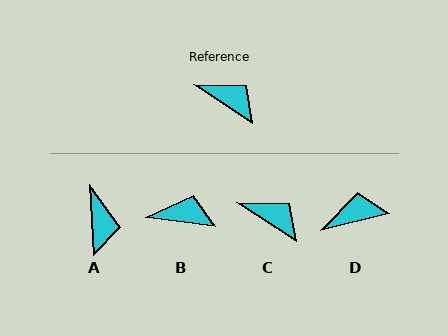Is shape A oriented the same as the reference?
No, it is off by about 53 degrees.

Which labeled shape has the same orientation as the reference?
C.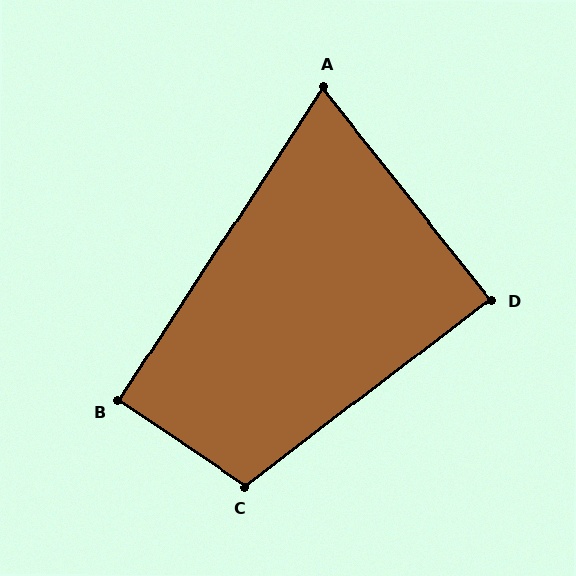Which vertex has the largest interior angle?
C, at approximately 109 degrees.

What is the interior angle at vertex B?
Approximately 91 degrees (approximately right).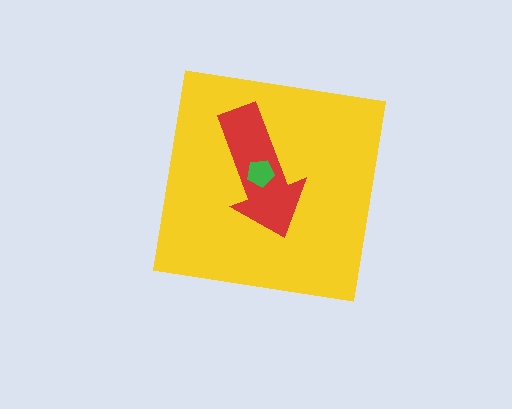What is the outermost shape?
The yellow square.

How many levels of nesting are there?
3.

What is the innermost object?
The green pentagon.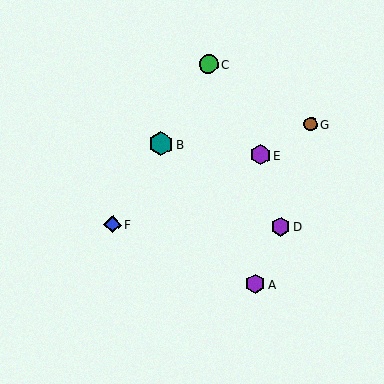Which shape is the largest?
The teal hexagon (labeled B) is the largest.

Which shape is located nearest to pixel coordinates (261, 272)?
The purple hexagon (labeled A) at (255, 284) is nearest to that location.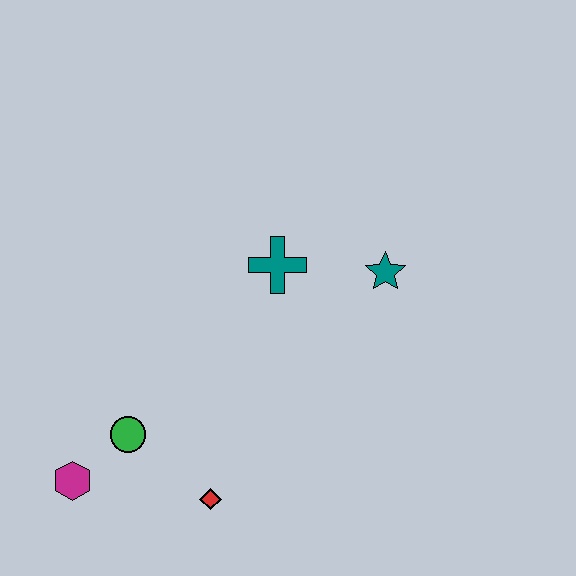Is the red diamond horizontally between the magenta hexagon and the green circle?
No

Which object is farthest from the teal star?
The magenta hexagon is farthest from the teal star.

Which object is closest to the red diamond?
The green circle is closest to the red diamond.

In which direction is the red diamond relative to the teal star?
The red diamond is below the teal star.